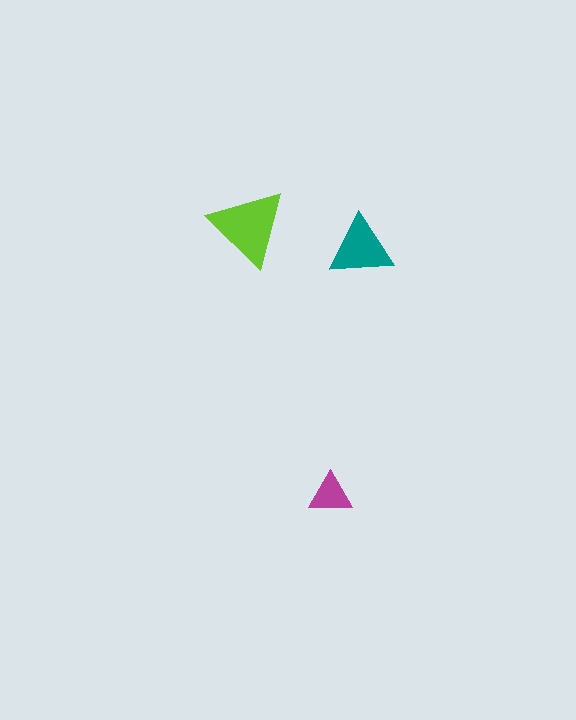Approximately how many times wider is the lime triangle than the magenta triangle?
About 2 times wider.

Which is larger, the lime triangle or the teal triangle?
The lime one.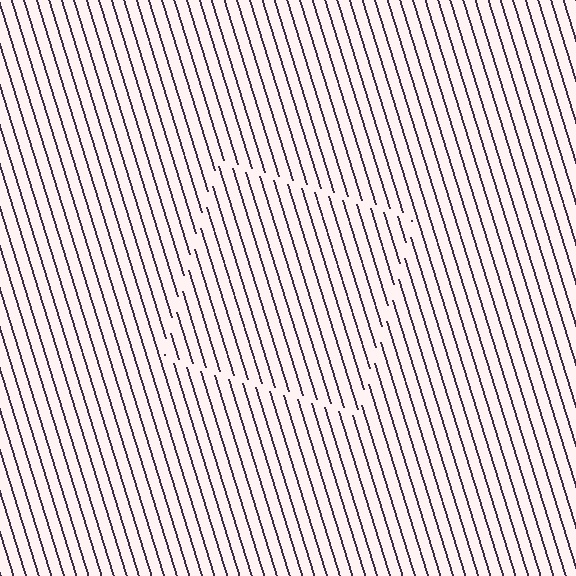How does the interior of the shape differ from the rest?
The interior of the shape contains the same grating, shifted by half a period — the contour is defined by the phase discontinuity where line-ends from the inner and outer gratings abut.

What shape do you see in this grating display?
An illusory square. The interior of the shape contains the same grating, shifted by half a period — the contour is defined by the phase discontinuity where line-ends from the inner and outer gratings abut.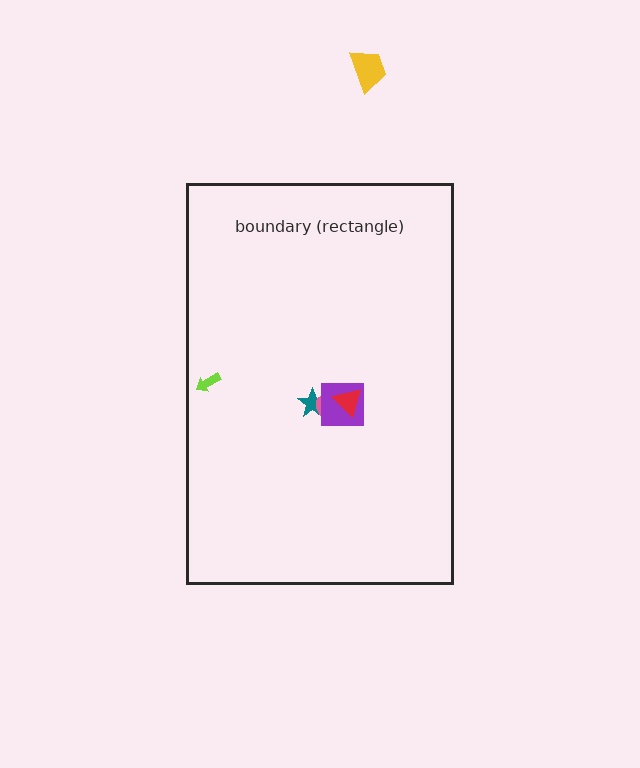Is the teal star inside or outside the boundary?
Inside.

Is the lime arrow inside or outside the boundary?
Inside.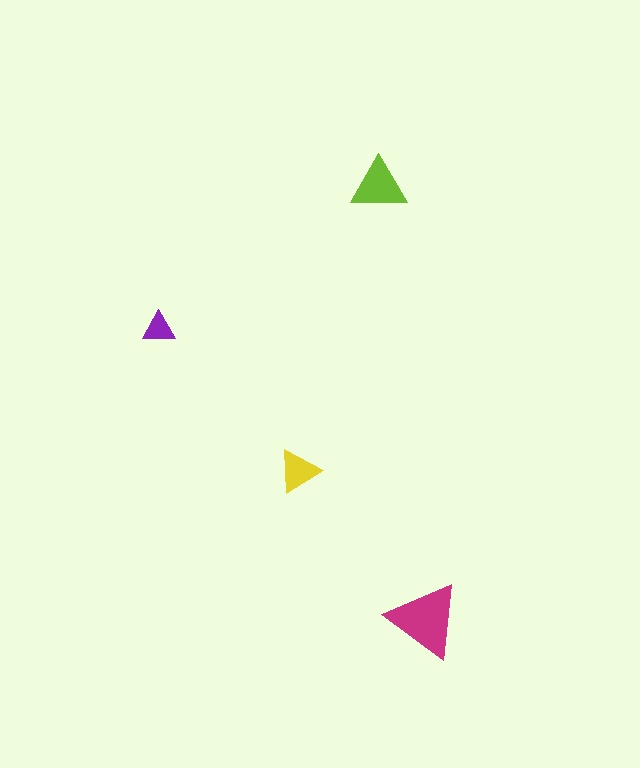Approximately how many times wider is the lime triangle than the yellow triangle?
About 1.5 times wider.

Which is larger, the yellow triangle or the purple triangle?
The yellow one.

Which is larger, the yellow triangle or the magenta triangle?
The magenta one.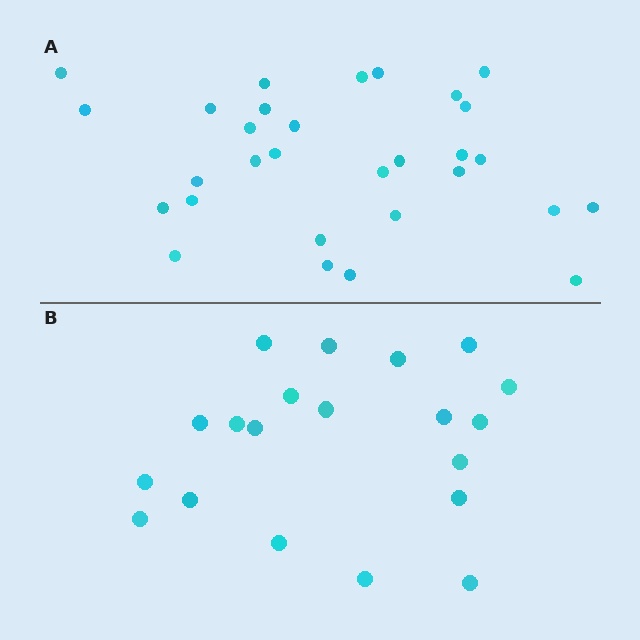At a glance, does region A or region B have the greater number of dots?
Region A (the top region) has more dots.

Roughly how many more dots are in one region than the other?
Region A has roughly 10 or so more dots than region B.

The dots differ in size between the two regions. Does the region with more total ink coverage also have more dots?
No. Region B has more total ink coverage because its dots are larger, but region A actually contains more individual dots. Total area can be misleading — the number of items is what matters here.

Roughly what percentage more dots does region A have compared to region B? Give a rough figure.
About 50% more.